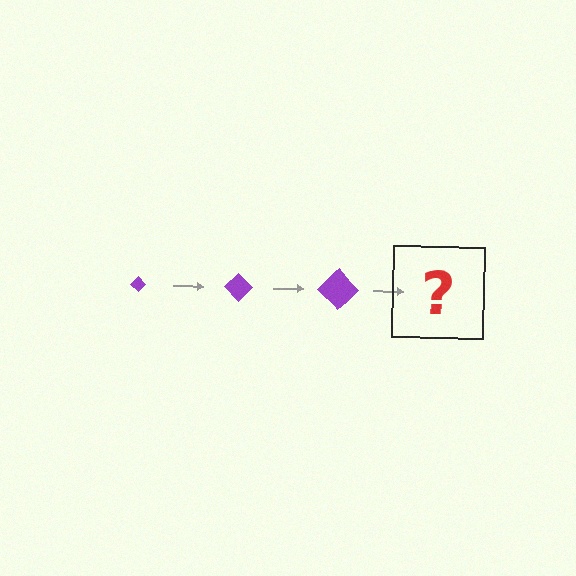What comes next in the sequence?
The next element should be a purple diamond, larger than the previous one.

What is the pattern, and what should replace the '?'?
The pattern is that the diamond gets progressively larger each step. The '?' should be a purple diamond, larger than the previous one.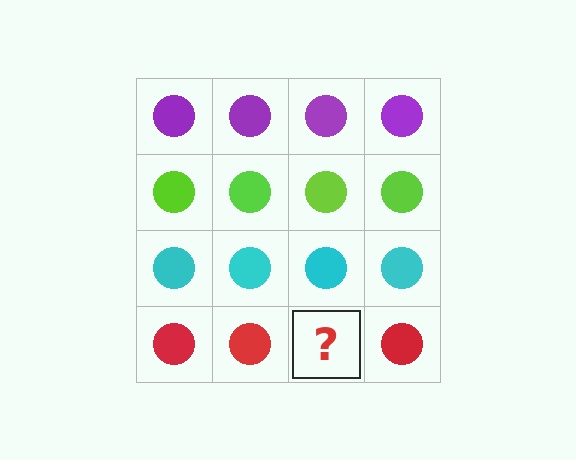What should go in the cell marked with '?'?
The missing cell should contain a red circle.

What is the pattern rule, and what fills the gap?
The rule is that each row has a consistent color. The gap should be filled with a red circle.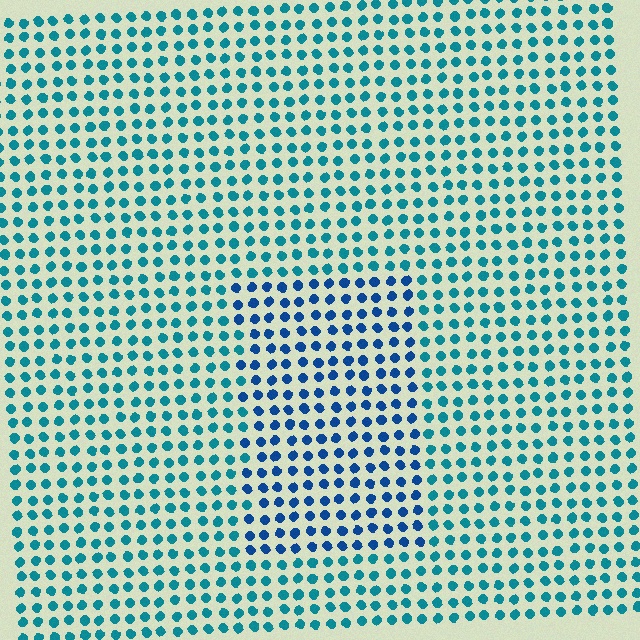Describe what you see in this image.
The image is filled with small teal elements in a uniform arrangement. A rectangle-shaped region is visible where the elements are tinted to a slightly different hue, forming a subtle color boundary.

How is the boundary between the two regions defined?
The boundary is defined purely by a slight shift in hue (about 30 degrees). Spacing, size, and orientation are identical on both sides.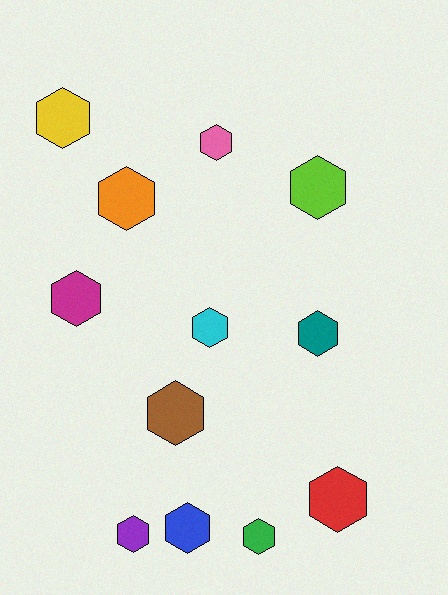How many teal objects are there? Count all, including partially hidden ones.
There is 1 teal object.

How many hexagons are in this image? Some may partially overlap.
There are 12 hexagons.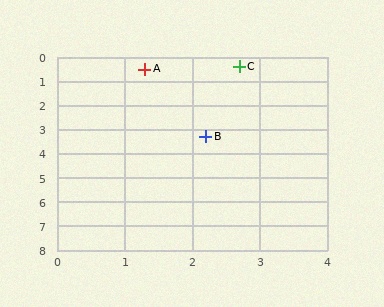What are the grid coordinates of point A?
Point A is at approximately (1.3, 0.5).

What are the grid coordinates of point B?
Point B is at approximately (2.2, 3.3).